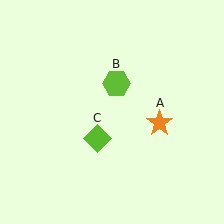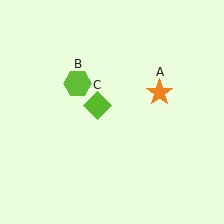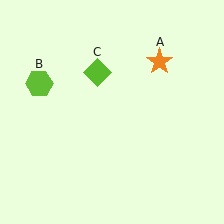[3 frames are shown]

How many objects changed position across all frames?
3 objects changed position: orange star (object A), lime hexagon (object B), lime diamond (object C).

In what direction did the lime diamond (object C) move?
The lime diamond (object C) moved up.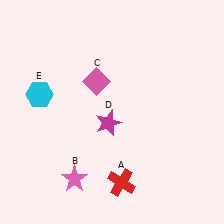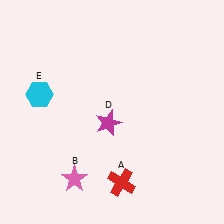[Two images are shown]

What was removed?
The pink diamond (C) was removed in Image 2.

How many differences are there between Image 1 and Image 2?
There is 1 difference between the two images.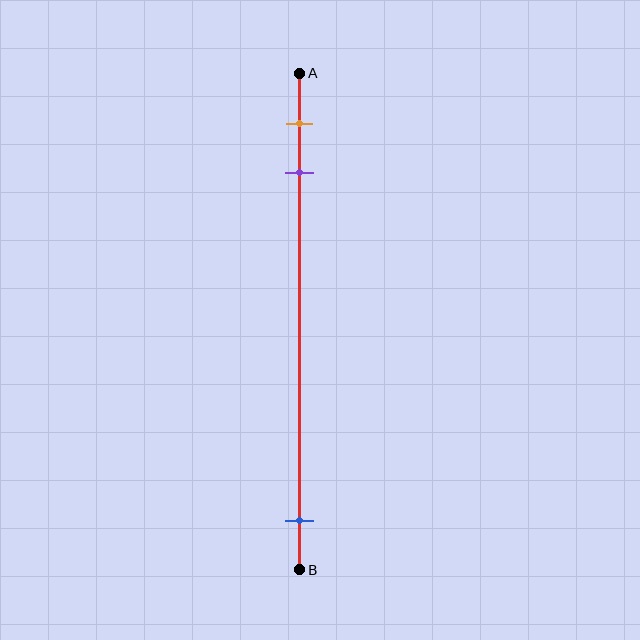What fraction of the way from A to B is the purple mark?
The purple mark is approximately 20% (0.2) of the way from A to B.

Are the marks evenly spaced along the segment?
No, the marks are not evenly spaced.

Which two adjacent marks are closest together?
The orange and purple marks are the closest adjacent pair.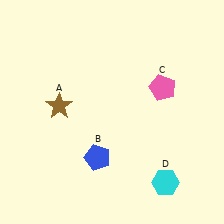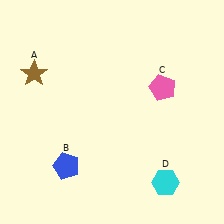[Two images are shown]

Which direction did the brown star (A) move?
The brown star (A) moved up.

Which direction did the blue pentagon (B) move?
The blue pentagon (B) moved left.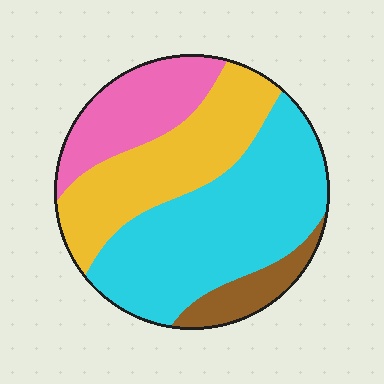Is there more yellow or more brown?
Yellow.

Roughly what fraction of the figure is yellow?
Yellow takes up between a sixth and a third of the figure.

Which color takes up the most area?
Cyan, at roughly 45%.